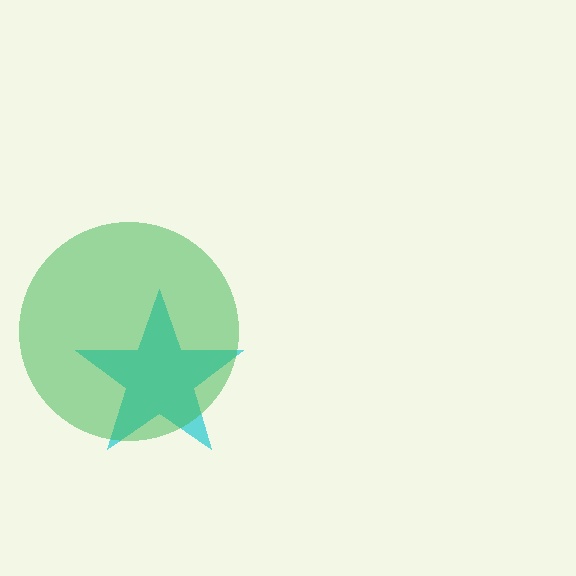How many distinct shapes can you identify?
There are 2 distinct shapes: a cyan star, a green circle.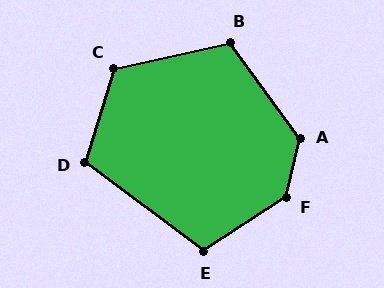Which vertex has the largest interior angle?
F, at approximately 137 degrees.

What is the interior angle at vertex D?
Approximately 110 degrees (obtuse).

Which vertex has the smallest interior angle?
E, at approximately 110 degrees.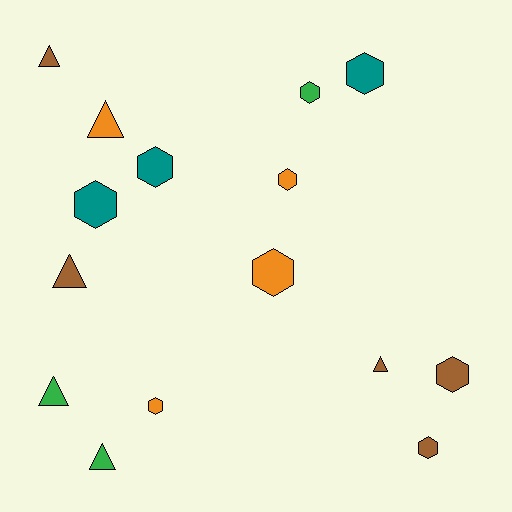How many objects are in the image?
There are 15 objects.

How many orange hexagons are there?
There are 3 orange hexagons.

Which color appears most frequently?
Brown, with 5 objects.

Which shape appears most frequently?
Hexagon, with 9 objects.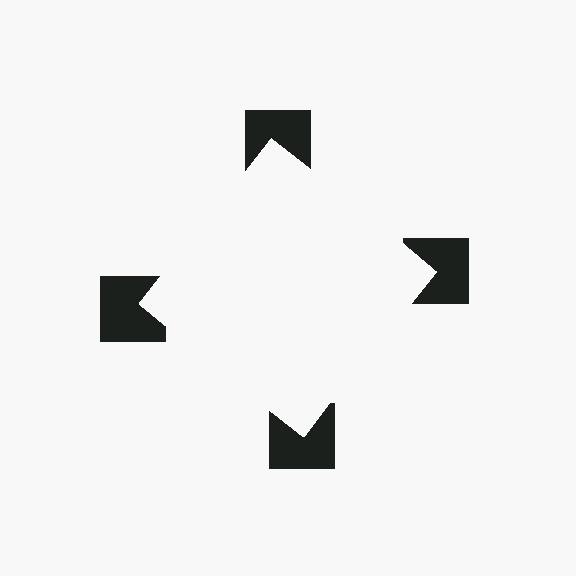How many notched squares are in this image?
There are 4 — one at each vertex of the illusory square.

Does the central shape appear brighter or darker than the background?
It typically appears slightly brighter than the background, even though no actual brightness change is drawn.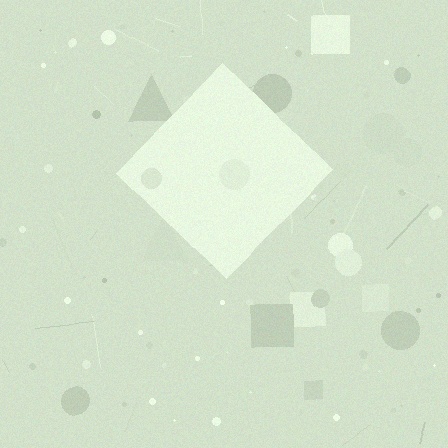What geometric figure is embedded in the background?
A diamond is embedded in the background.